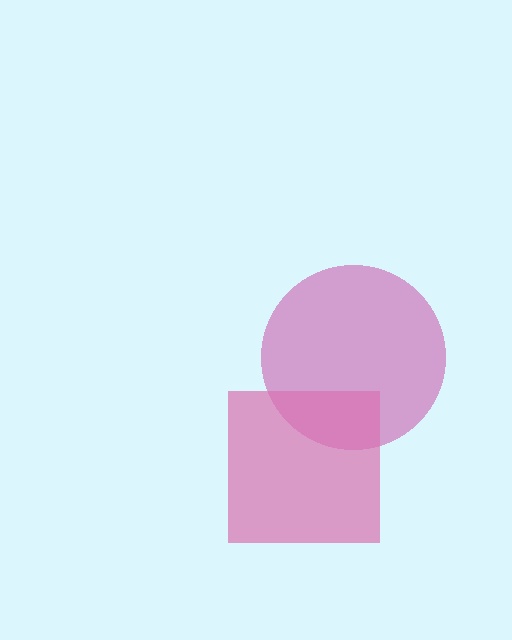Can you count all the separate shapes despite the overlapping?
Yes, there are 2 separate shapes.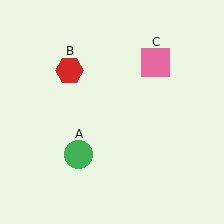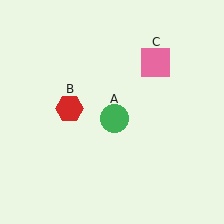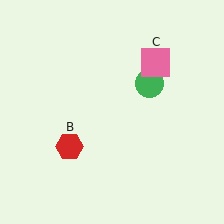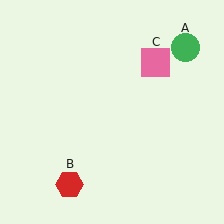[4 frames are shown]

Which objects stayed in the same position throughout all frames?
Pink square (object C) remained stationary.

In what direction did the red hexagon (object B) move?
The red hexagon (object B) moved down.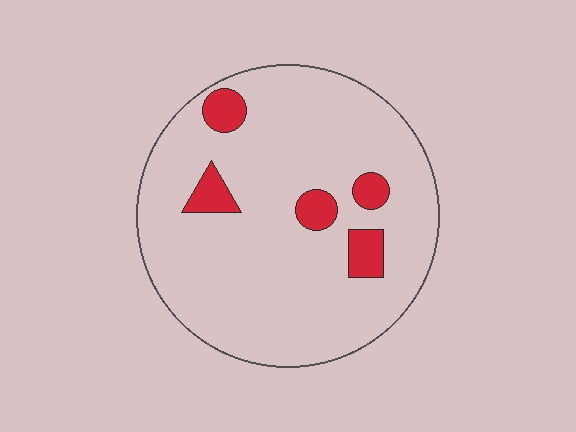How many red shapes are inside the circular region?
5.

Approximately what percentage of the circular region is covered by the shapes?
Approximately 10%.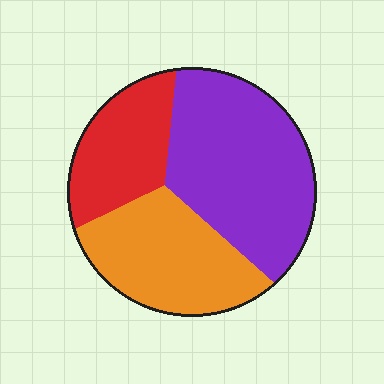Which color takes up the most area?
Purple, at roughly 45%.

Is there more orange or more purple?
Purple.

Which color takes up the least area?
Red, at roughly 25%.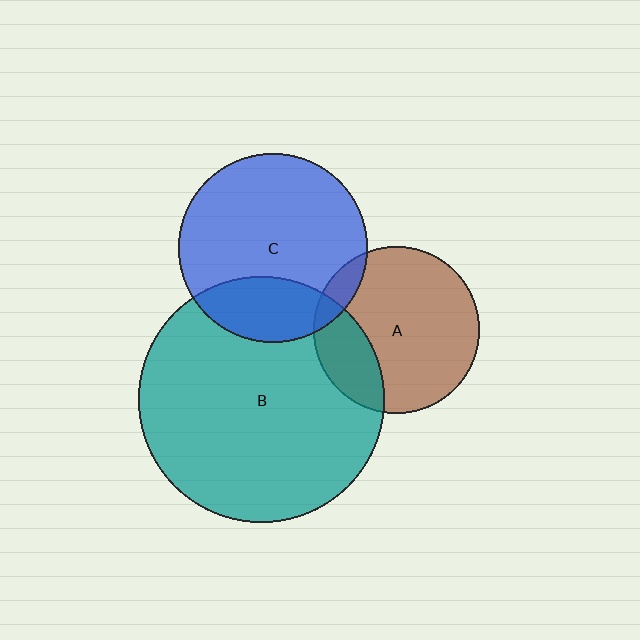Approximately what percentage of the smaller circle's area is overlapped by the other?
Approximately 25%.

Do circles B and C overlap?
Yes.